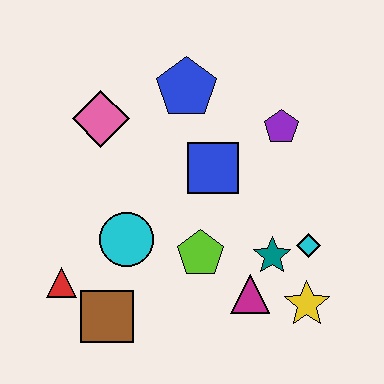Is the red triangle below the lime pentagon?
Yes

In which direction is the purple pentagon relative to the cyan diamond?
The purple pentagon is above the cyan diamond.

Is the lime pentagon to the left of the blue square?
Yes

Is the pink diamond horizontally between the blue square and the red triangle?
Yes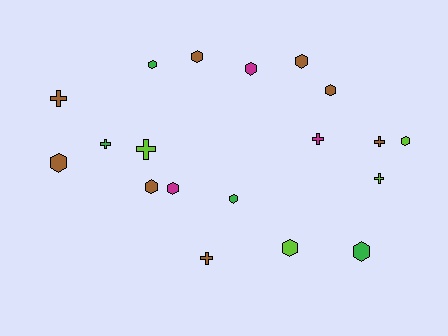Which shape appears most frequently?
Hexagon, with 12 objects.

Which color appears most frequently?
Brown, with 8 objects.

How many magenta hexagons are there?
There are 2 magenta hexagons.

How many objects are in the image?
There are 19 objects.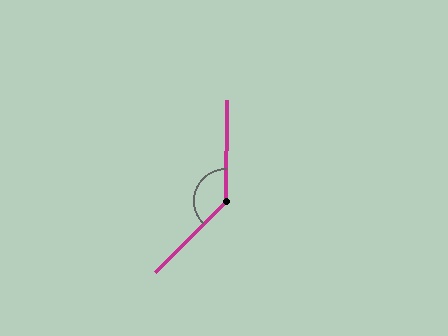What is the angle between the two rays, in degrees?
Approximately 136 degrees.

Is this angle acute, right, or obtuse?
It is obtuse.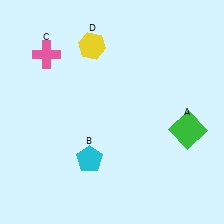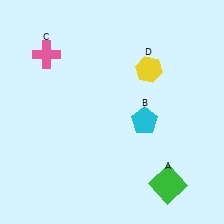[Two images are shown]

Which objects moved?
The objects that moved are: the green square (A), the cyan pentagon (B), the yellow hexagon (D).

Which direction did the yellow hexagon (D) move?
The yellow hexagon (D) moved right.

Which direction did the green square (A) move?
The green square (A) moved down.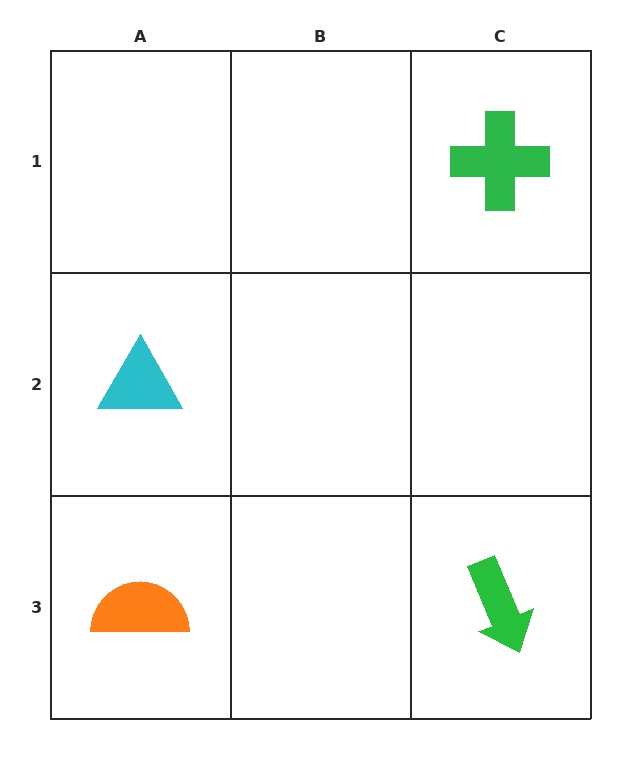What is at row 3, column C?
A green arrow.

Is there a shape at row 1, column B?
No, that cell is empty.